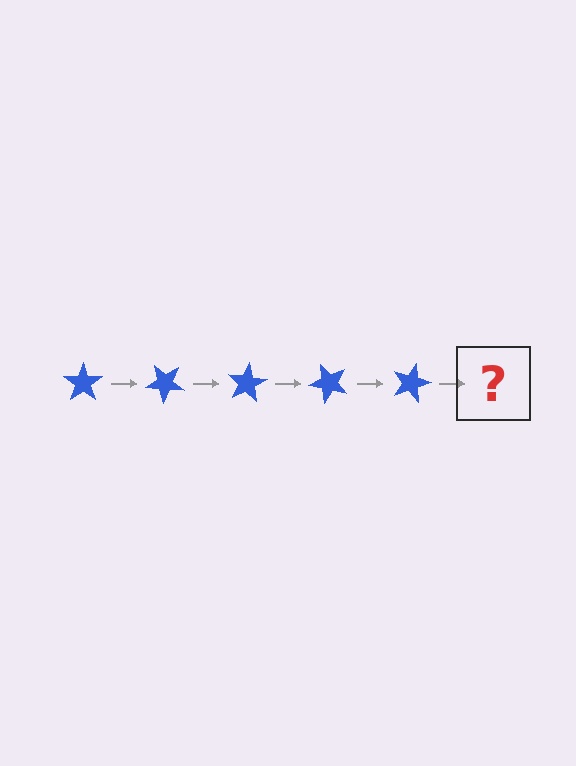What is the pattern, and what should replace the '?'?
The pattern is that the star rotates 40 degrees each step. The '?' should be a blue star rotated 200 degrees.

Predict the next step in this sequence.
The next step is a blue star rotated 200 degrees.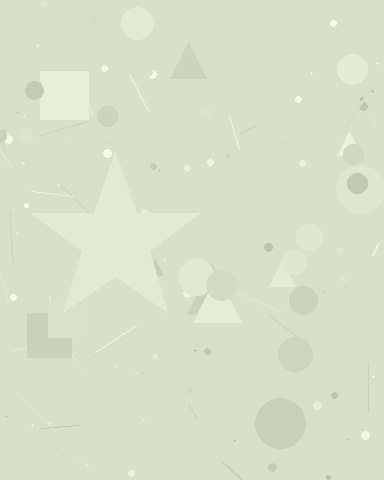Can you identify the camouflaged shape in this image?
The camouflaged shape is a star.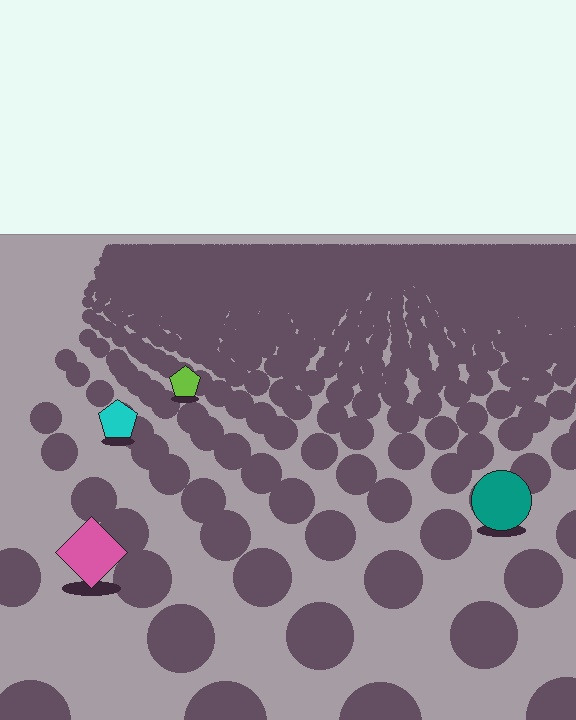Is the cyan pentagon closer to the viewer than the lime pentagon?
Yes. The cyan pentagon is closer — you can tell from the texture gradient: the ground texture is coarser near it.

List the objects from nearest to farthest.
From nearest to farthest: the pink diamond, the teal circle, the cyan pentagon, the lime pentagon.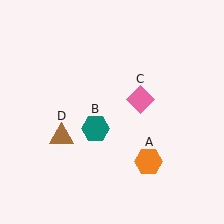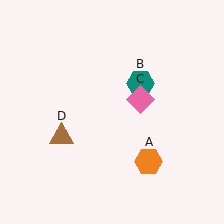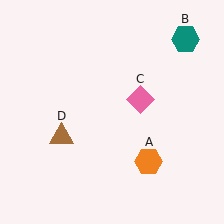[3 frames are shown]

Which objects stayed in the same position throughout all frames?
Orange hexagon (object A) and pink diamond (object C) and brown triangle (object D) remained stationary.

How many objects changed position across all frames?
1 object changed position: teal hexagon (object B).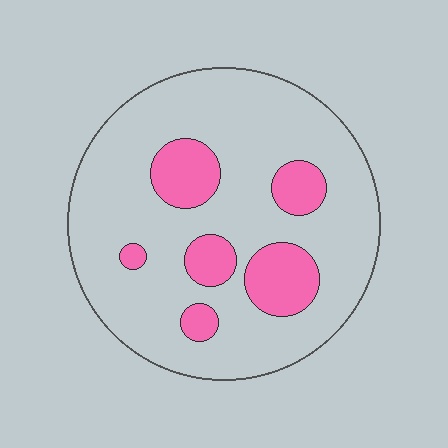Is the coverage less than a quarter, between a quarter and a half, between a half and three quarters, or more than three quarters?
Less than a quarter.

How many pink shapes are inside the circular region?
6.